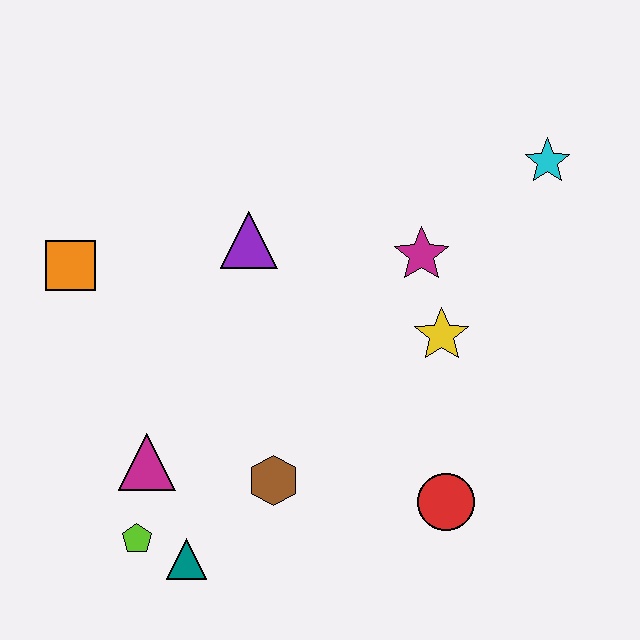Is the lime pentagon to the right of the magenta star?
No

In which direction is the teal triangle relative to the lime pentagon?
The teal triangle is to the right of the lime pentagon.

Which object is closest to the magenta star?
The yellow star is closest to the magenta star.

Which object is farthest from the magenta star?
The lime pentagon is farthest from the magenta star.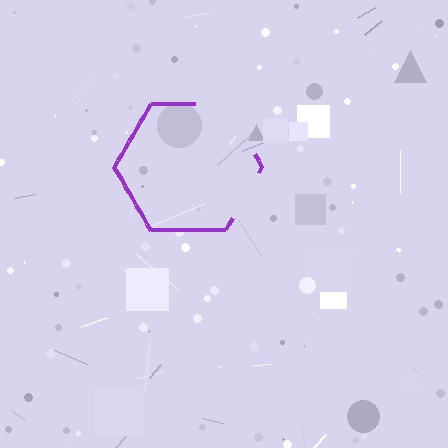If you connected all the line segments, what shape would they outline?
They would outline a hexagon.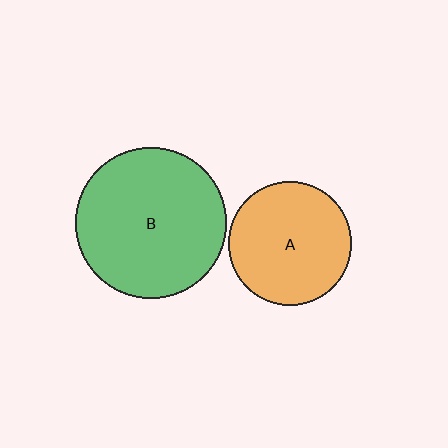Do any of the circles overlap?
No, none of the circles overlap.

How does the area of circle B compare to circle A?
Approximately 1.5 times.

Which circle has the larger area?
Circle B (green).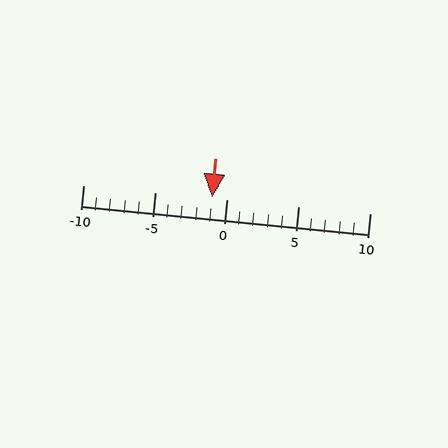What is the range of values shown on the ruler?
The ruler shows values from -10 to 10.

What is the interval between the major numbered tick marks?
The major tick marks are spaced 5 units apart.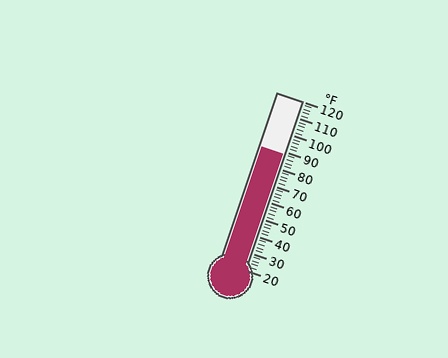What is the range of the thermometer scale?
The thermometer scale ranges from 20°F to 120°F.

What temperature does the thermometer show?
The thermometer shows approximately 88°F.